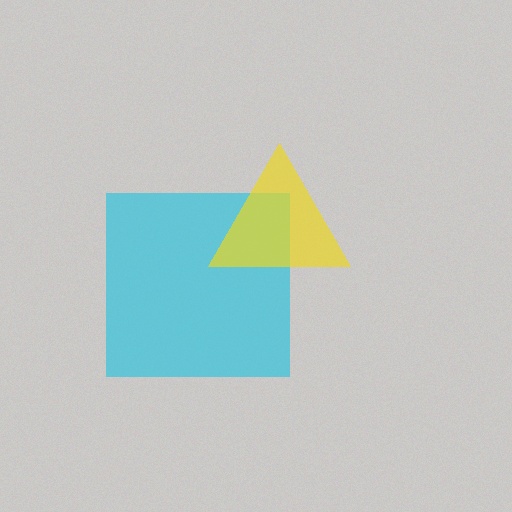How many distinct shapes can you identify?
There are 2 distinct shapes: a cyan square, a yellow triangle.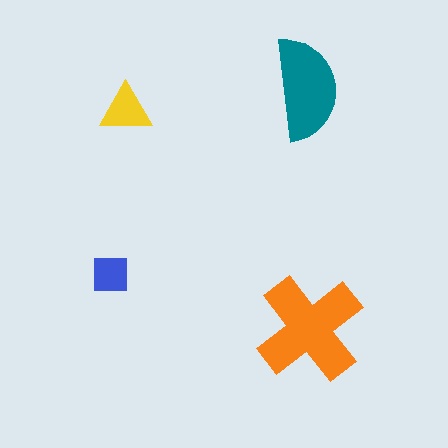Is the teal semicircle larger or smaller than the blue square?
Larger.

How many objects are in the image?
There are 4 objects in the image.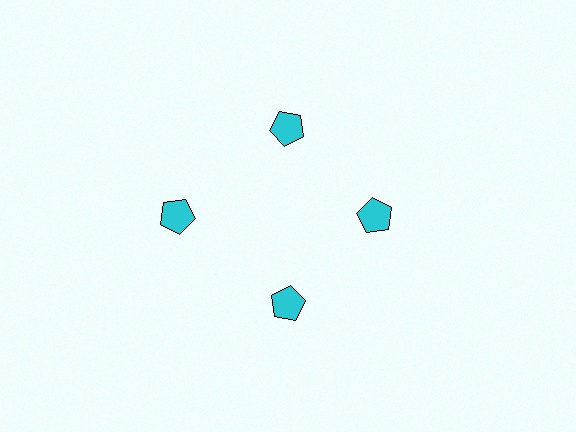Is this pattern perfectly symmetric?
No. The 4 cyan pentagons are arranged in a ring, but one element near the 9 o'clock position is pushed outward from the center, breaking the 4-fold rotational symmetry.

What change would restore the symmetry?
The symmetry would be restored by moving it inward, back onto the ring so that all 4 pentagons sit at equal angles and equal distance from the center.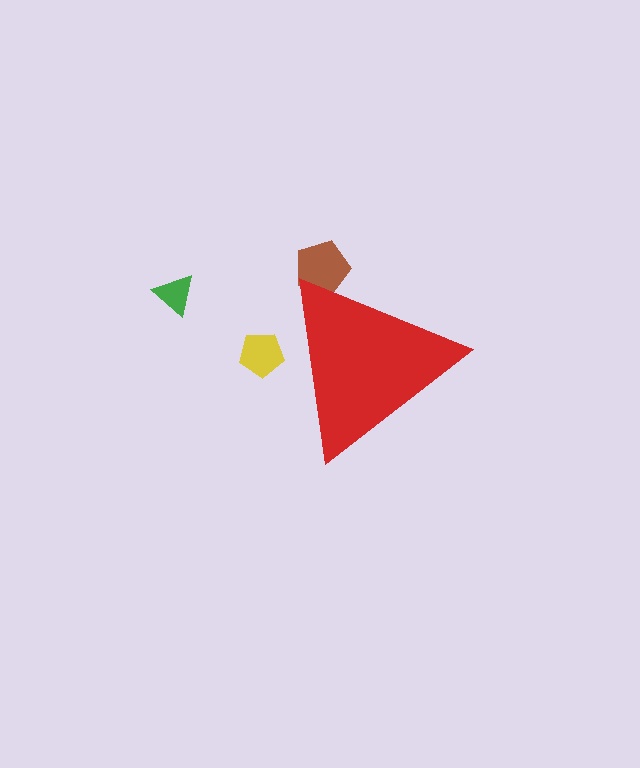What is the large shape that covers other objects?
A red triangle.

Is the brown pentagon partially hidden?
Yes, the brown pentagon is partially hidden behind the red triangle.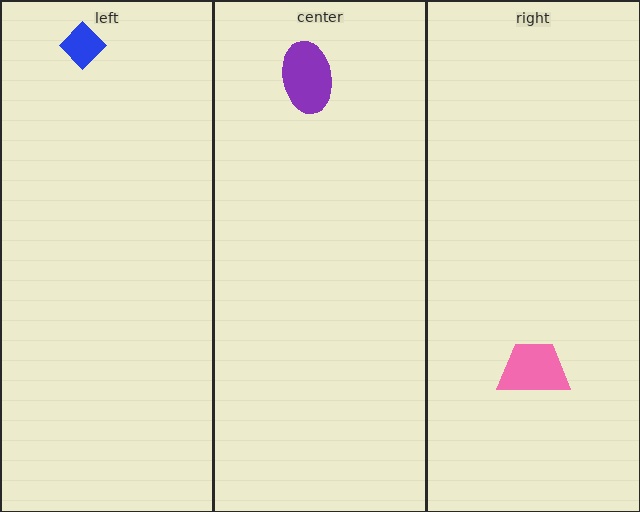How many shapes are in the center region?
1.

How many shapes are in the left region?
1.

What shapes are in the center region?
The purple ellipse.